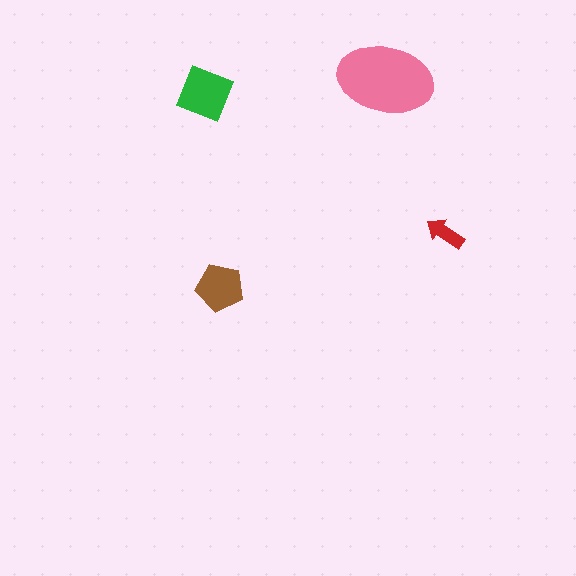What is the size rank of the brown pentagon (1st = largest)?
3rd.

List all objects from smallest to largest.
The red arrow, the brown pentagon, the green diamond, the pink ellipse.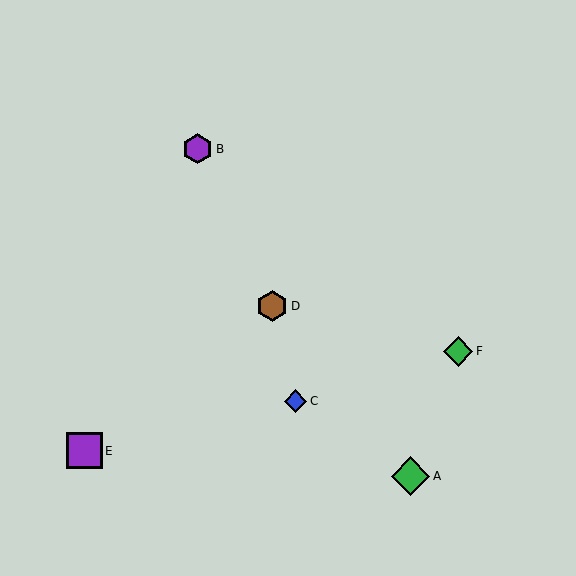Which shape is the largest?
The green diamond (labeled A) is the largest.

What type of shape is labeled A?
Shape A is a green diamond.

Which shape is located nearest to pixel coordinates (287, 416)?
The blue diamond (labeled C) at (296, 401) is nearest to that location.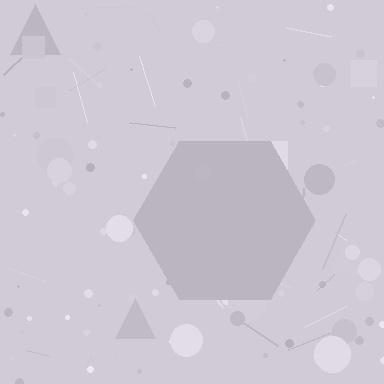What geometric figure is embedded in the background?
A hexagon is embedded in the background.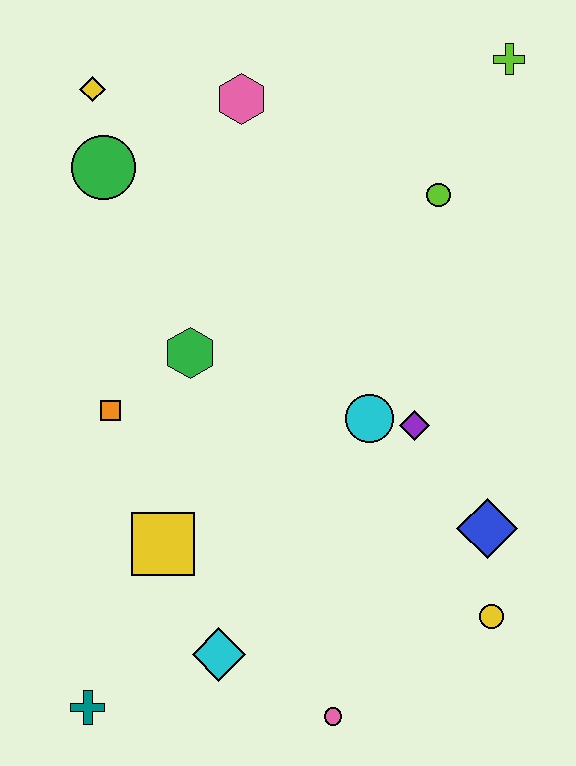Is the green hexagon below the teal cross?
No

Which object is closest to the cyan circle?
The purple diamond is closest to the cyan circle.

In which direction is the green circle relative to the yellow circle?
The green circle is above the yellow circle.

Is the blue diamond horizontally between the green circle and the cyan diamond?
No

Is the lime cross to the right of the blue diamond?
Yes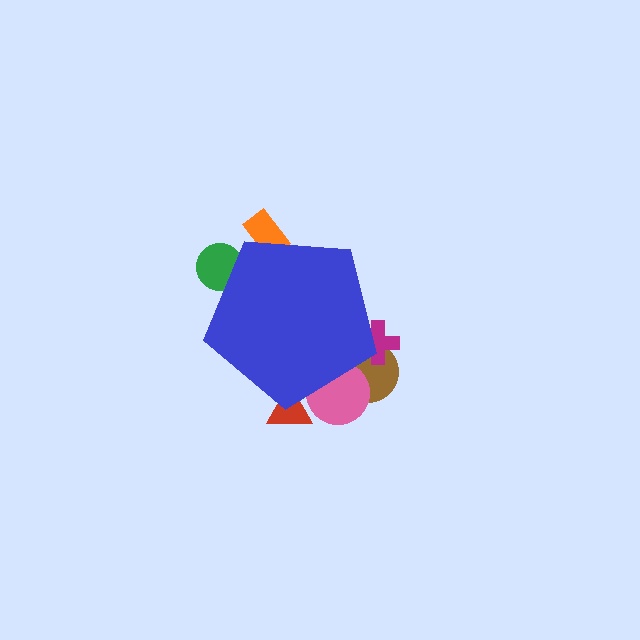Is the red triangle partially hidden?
Yes, the red triangle is partially hidden behind the blue pentagon.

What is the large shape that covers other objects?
A blue pentagon.